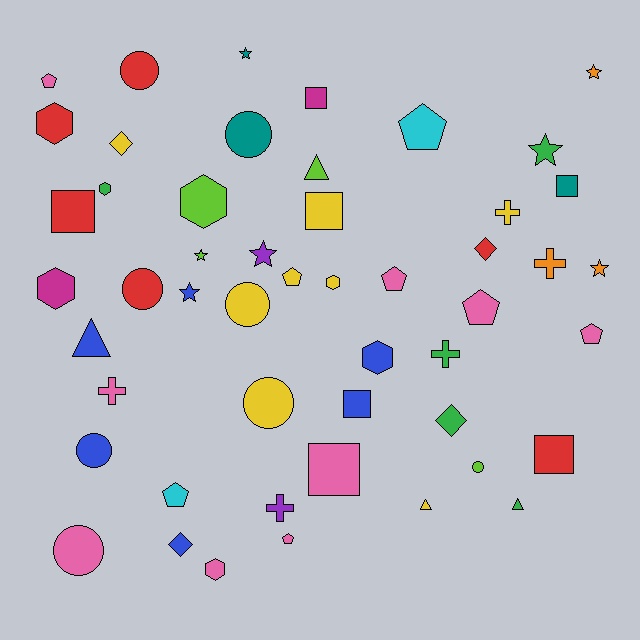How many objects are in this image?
There are 50 objects.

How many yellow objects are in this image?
There are 8 yellow objects.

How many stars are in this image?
There are 7 stars.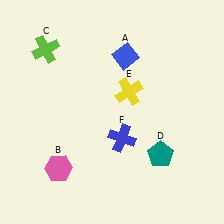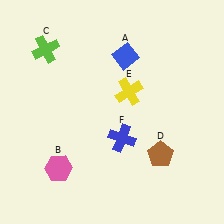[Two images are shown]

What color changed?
The pentagon (D) changed from teal in Image 1 to brown in Image 2.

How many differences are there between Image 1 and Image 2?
There is 1 difference between the two images.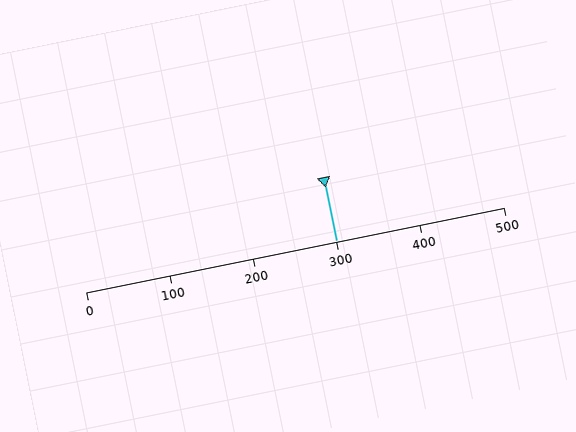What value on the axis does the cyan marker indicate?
The marker indicates approximately 300.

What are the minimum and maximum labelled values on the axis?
The axis runs from 0 to 500.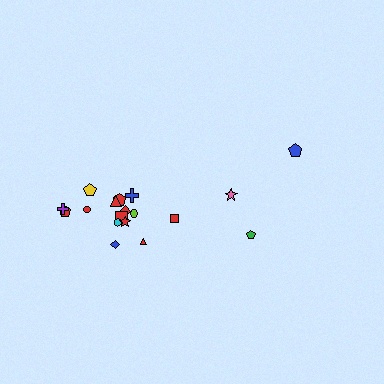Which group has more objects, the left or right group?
The left group.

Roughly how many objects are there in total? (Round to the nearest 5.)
Roughly 20 objects in total.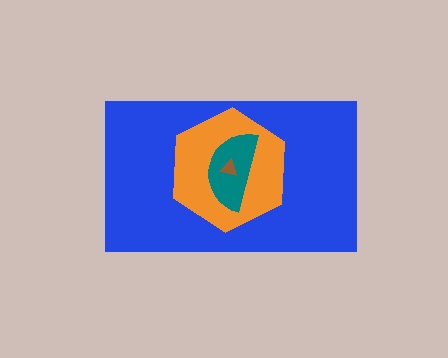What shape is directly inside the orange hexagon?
The teal semicircle.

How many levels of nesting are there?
4.